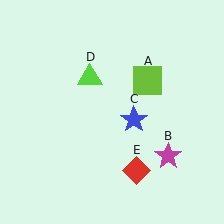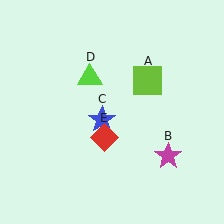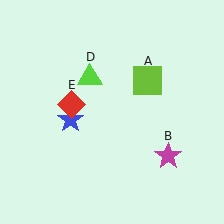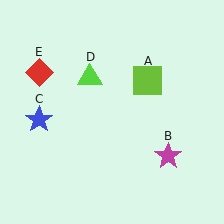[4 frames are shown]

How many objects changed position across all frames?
2 objects changed position: blue star (object C), red diamond (object E).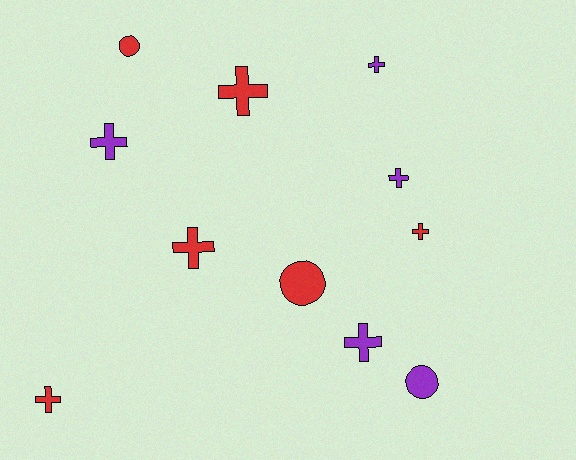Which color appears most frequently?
Red, with 6 objects.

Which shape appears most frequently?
Cross, with 8 objects.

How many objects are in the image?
There are 11 objects.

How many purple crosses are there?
There are 4 purple crosses.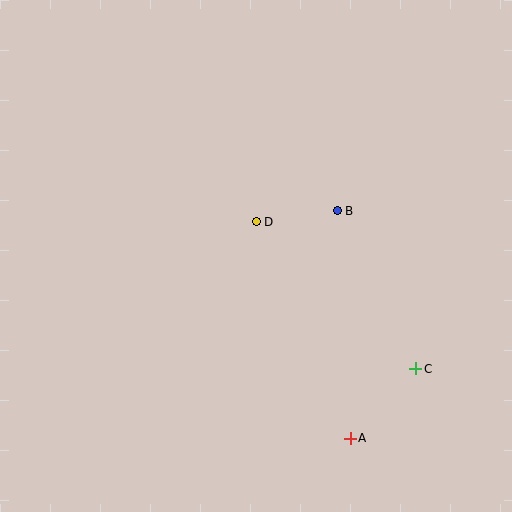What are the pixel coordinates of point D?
Point D is at (256, 222).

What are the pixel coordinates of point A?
Point A is at (350, 438).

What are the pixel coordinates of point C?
Point C is at (416, 369).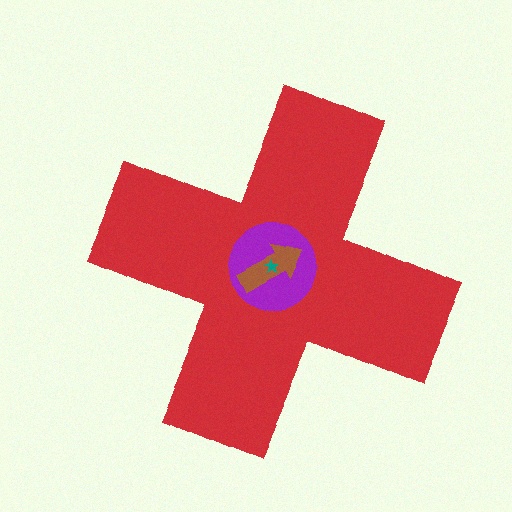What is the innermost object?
The teal star.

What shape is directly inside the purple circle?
The brown arrow.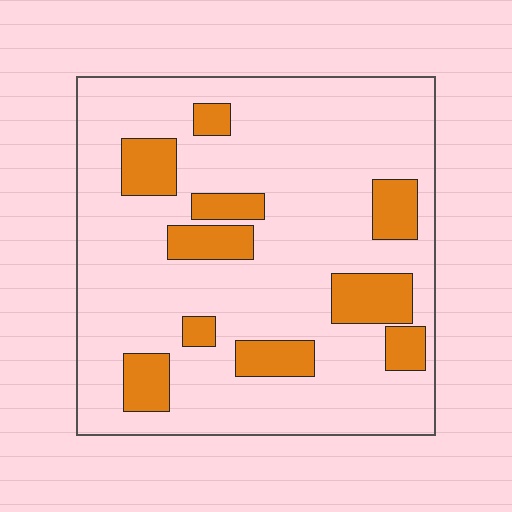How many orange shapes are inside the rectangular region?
10.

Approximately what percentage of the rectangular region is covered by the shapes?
Approximately 20%.